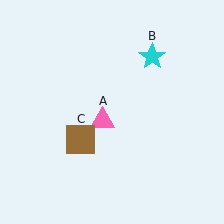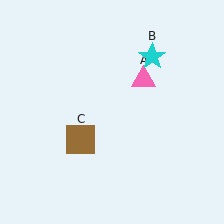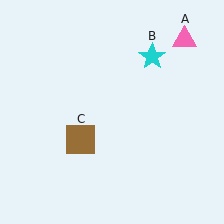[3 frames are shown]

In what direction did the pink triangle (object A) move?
The pink triangle (object A) moved up and to the right.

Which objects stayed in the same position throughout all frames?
Cyan star (object B) and brown square (object C) remained stationary.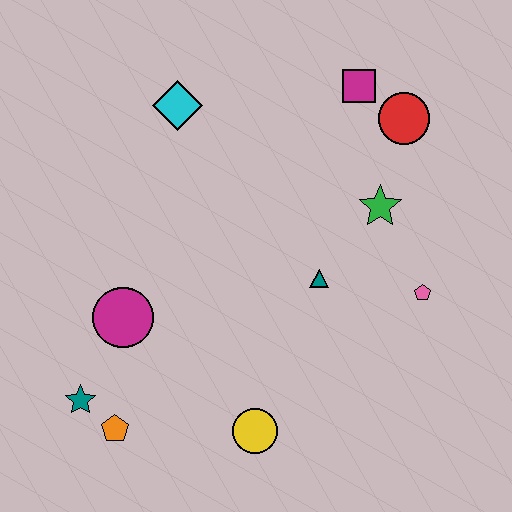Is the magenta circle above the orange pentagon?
Yes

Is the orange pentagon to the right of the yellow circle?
No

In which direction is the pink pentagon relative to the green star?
The pink pentagon is below the green star.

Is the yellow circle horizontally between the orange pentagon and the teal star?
No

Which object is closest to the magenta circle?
The teal star is closest to the magenta circle.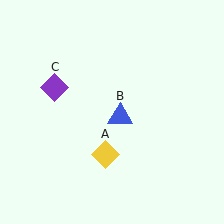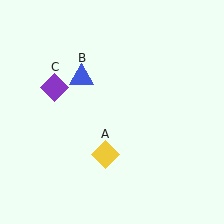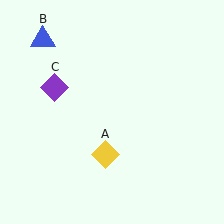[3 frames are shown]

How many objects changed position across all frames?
1 object changed position: blue triangle (object B).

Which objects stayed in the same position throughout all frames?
Yellow diamond (object A) and purple diamond (object C) remained stationary.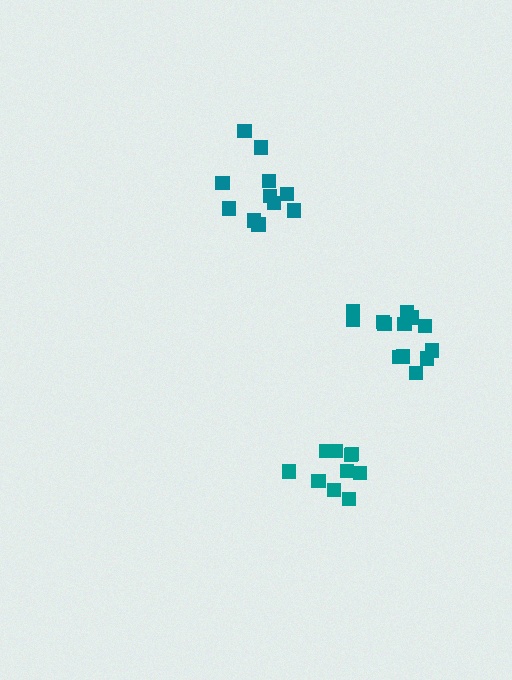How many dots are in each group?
Group 1: 11 dots, Group 2: 13 dots, Group 3: 10 dots (34 total).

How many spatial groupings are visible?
There are 3 spatial groupings.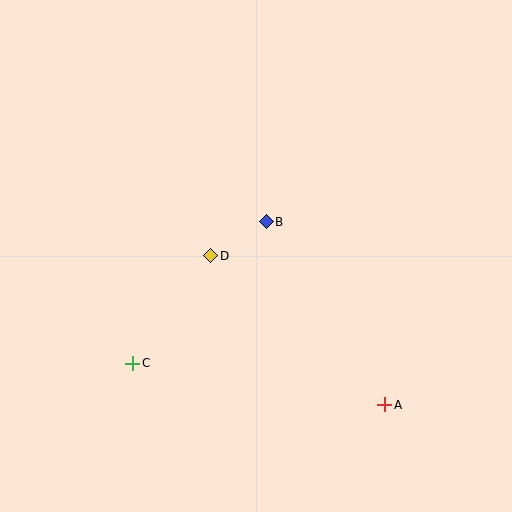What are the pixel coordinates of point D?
Point D is at (211, 256).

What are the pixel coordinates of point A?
Point A is at (385, 405).